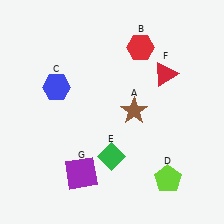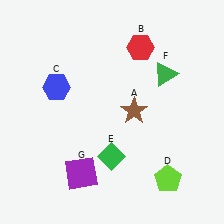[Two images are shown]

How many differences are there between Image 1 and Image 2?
There is 1 difference between the two images.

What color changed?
The triangle (F) changed from red in Image 1 to green in Image 2.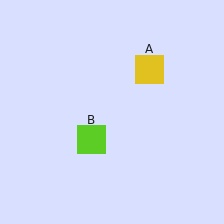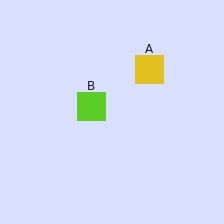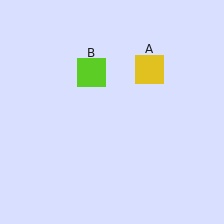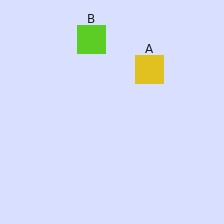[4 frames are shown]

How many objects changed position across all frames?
1 object changed position: lime square (object B).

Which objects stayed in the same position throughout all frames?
Yellow square (object A) remained stationary.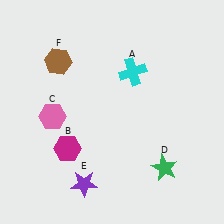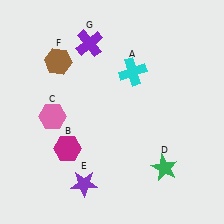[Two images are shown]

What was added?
A purple cross (G) was added in Image 2.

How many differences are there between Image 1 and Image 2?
There is 1 difference between the two images.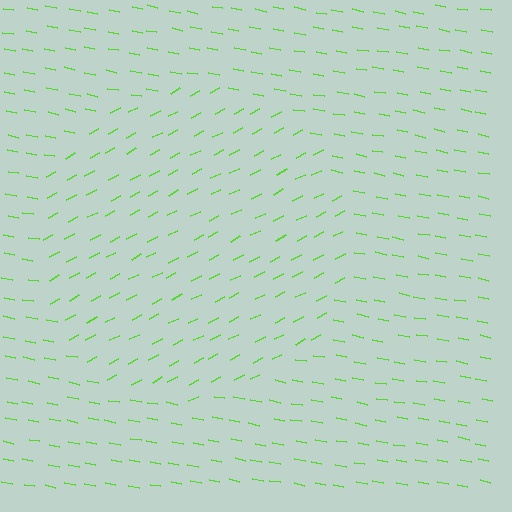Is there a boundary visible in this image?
Yes, there is a texture boundary formed by a change in line orientation.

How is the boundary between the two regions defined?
The boundary is defined purely by a change in line orientation (approximately 38 degrees difference). All lines are the same color and thickness.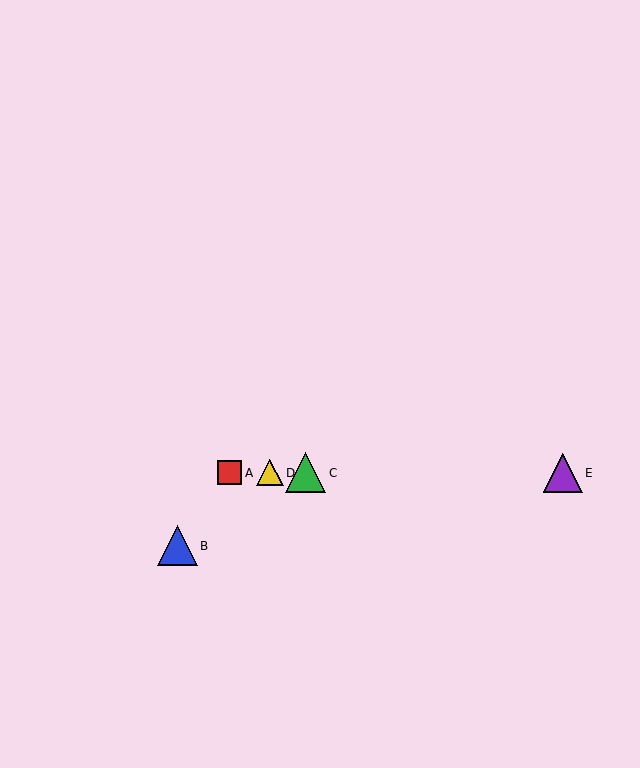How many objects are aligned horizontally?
4 objects (A, C, D, E) are aligned horizontally.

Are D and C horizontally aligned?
Yes, both are at y≈473.